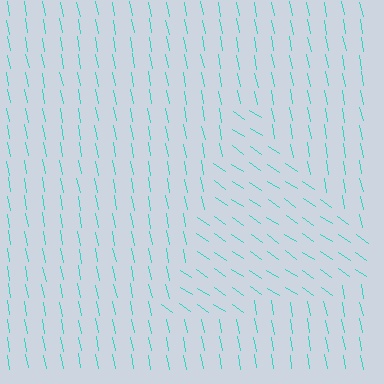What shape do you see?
I see a triangle.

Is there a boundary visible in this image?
Yes, there is a texture boundary formed by a change in line orientation.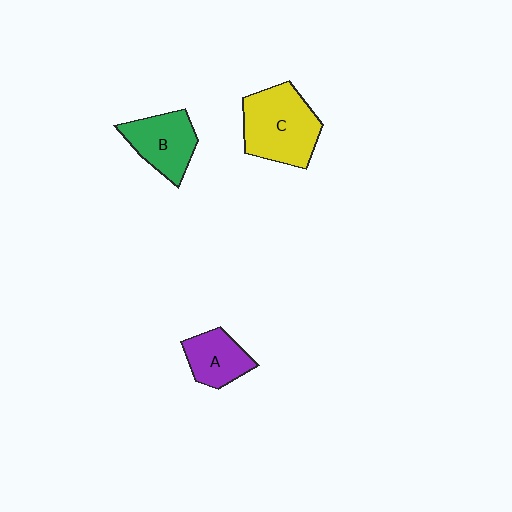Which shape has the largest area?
Shape C (yellow).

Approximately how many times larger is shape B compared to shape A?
Approximately 1.3 times.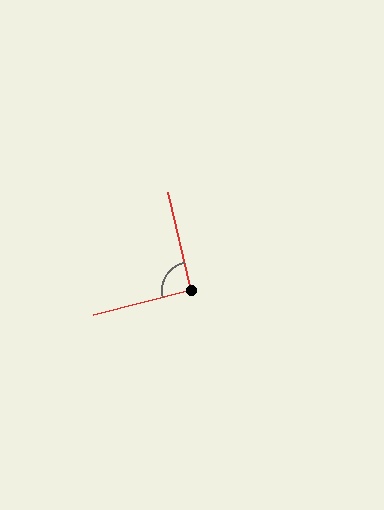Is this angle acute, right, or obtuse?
It is approximately a right angle.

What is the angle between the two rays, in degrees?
Approximately 91 degrees.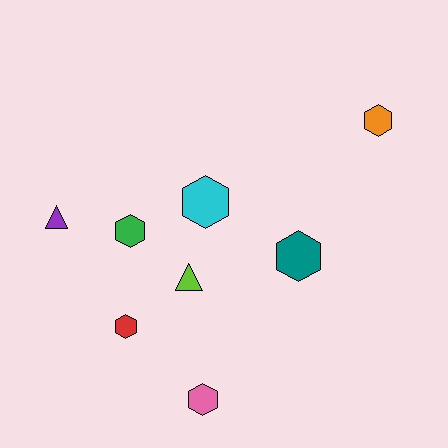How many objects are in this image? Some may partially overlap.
There are 8 objects.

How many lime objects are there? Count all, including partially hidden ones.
There is 1 lime object.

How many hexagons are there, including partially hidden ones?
There are 6 hexagons.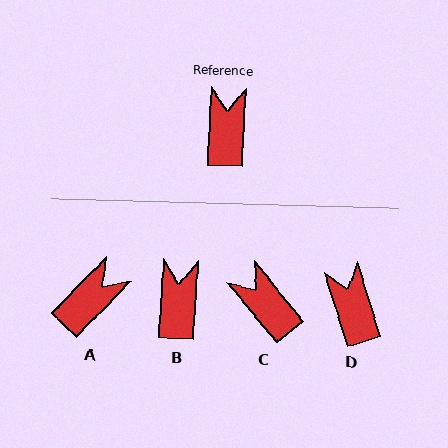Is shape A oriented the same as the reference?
No, it is off by about 41 degrees.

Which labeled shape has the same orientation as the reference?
B.